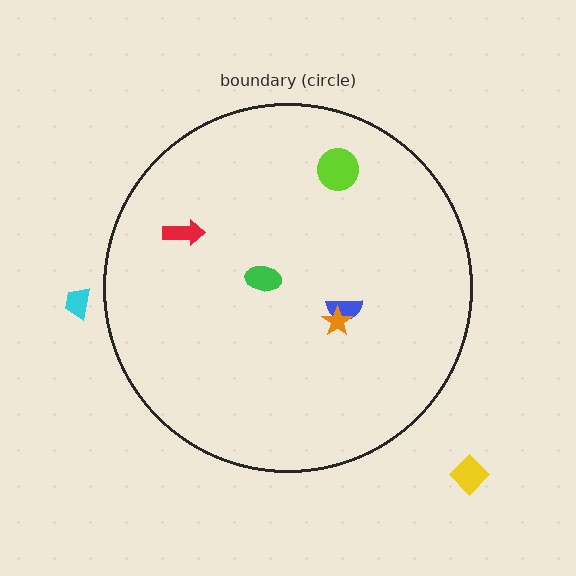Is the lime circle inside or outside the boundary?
Inside.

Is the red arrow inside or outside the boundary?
Inside.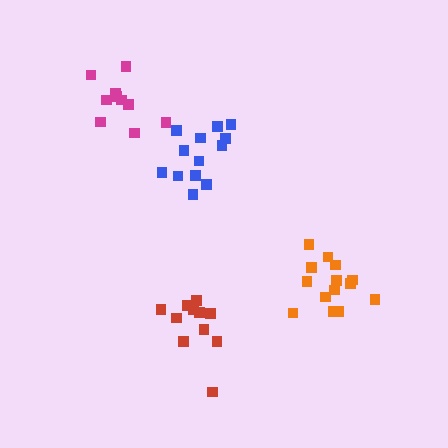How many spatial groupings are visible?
There are 4 spatial groupings.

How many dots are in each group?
Group 1: 14 dots, Group 2: 11 dots, Group 3: 13 dots, Group 4: 10 dots (48 total).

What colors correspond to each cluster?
The clusters are colored: orange, red, blue, magenta.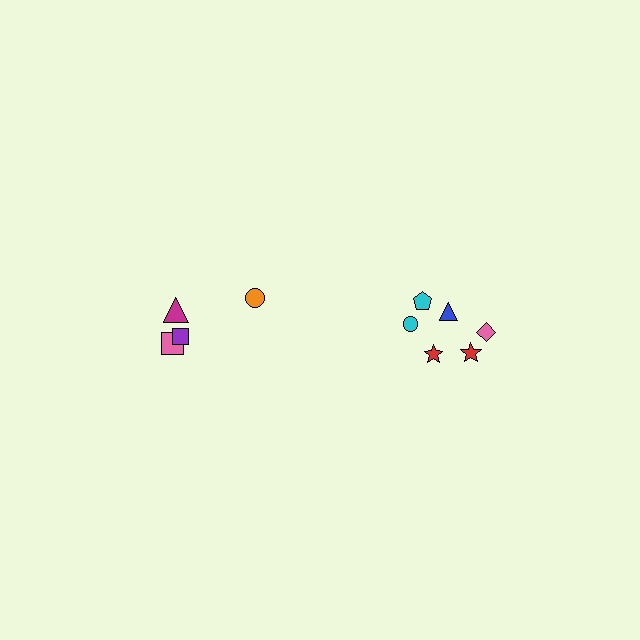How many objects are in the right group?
There are 6 objects.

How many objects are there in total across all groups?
There are 10 objects.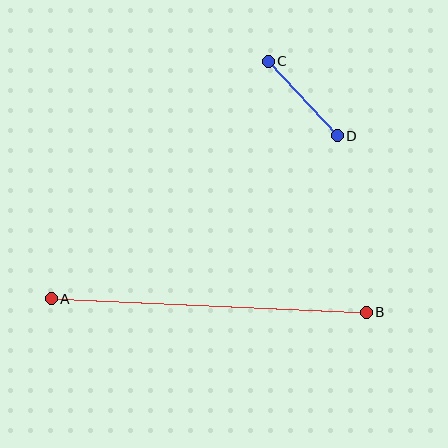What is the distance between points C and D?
The distance is approximately 101 pixels.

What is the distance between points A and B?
The distance is approximately 315 pixels.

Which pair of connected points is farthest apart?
Points A and B are farthest apart.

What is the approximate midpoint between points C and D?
The midpoint is at approximately (303, 99) pixels.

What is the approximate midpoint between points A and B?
The midpoint is at approximately (209, 305) pixels.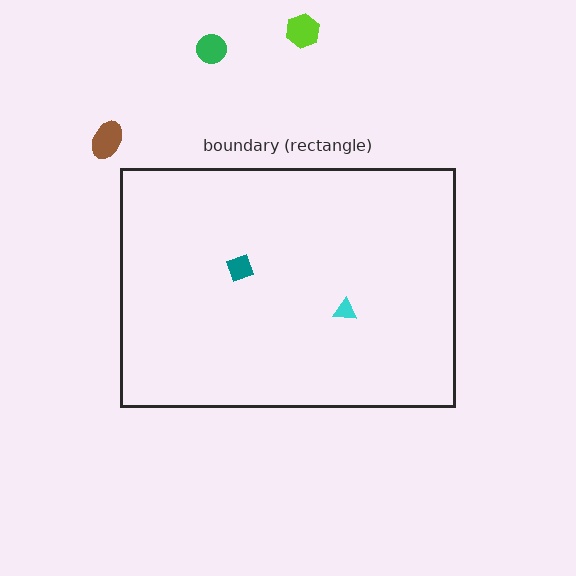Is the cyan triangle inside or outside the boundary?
Inside.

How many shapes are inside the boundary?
2 inside, 3 outside.